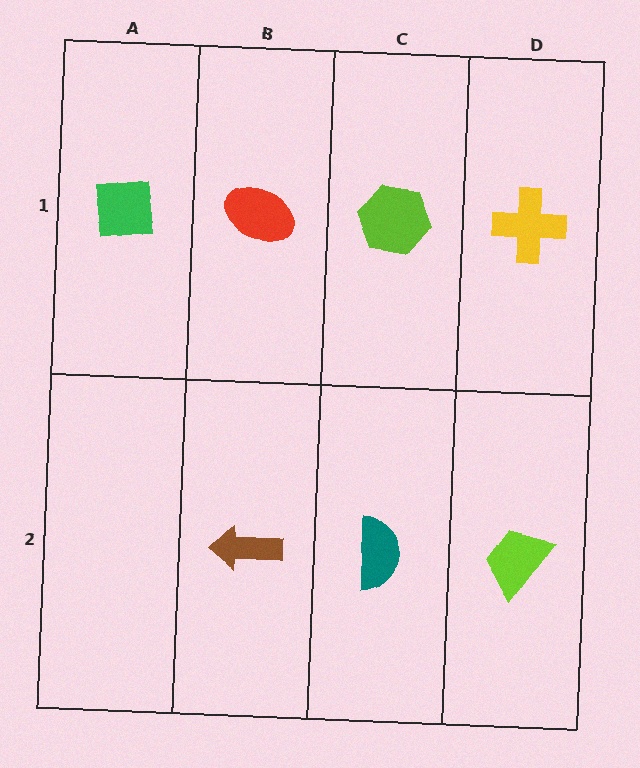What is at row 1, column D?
A yellow cross.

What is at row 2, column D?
A lime trapezoid.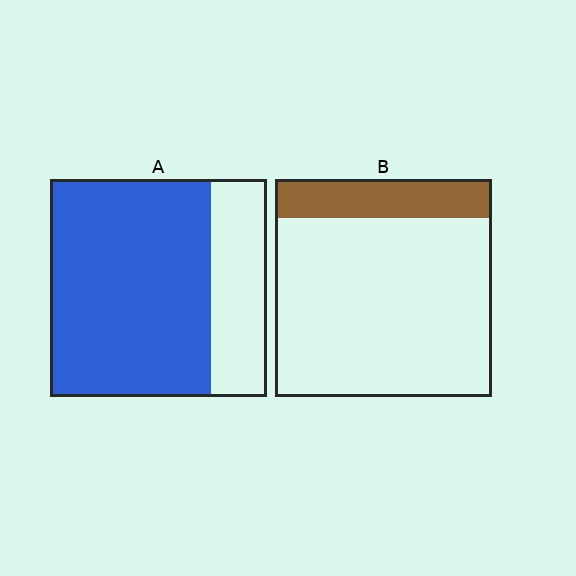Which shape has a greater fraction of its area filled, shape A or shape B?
Shape A.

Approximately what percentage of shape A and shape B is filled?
A is approximately 75% and B is approximately 20%.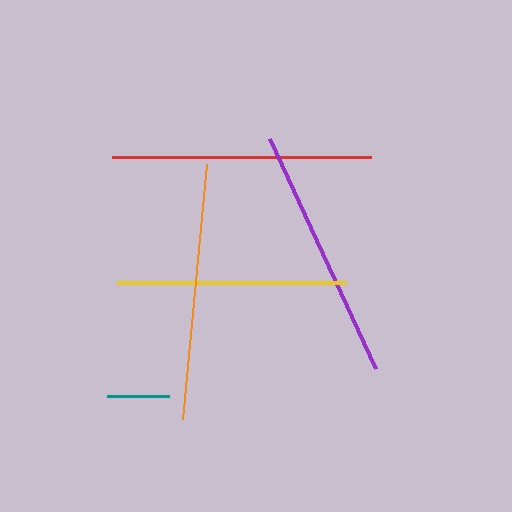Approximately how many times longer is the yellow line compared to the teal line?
The yellow line is approximately 3.7 times the length of the teal line.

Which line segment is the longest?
The red line is the longest at approximately 259 pixels.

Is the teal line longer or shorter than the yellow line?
The yellow line is longer than the teal line.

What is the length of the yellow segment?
The yellow segment is approximately 229 pixels long.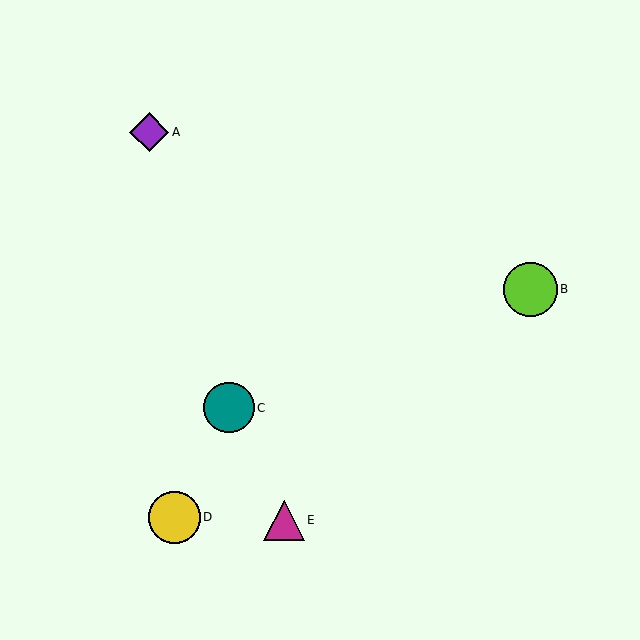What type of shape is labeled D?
Shape D is a yellow circle.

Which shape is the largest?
The lime circle (labeled B) is the largest.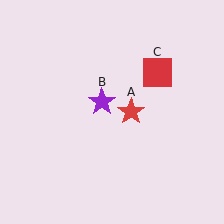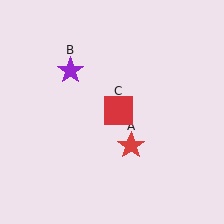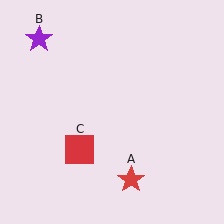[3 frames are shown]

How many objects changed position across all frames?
3 objects changed position: red star (object A), purple star (object B), red square (object C).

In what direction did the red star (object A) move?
The red star (object A) moved down.